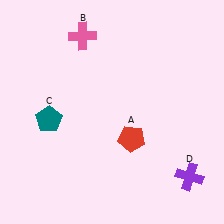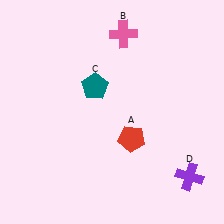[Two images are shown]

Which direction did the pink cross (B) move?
The pink cross (B) moved right.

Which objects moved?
The objects that moved are: the pink cross (B), the teal pentagon (C).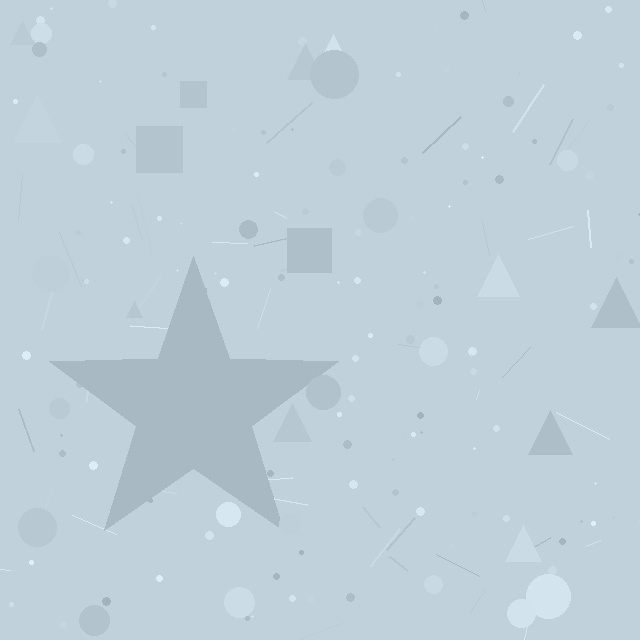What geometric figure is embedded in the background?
A star is embedded in the background.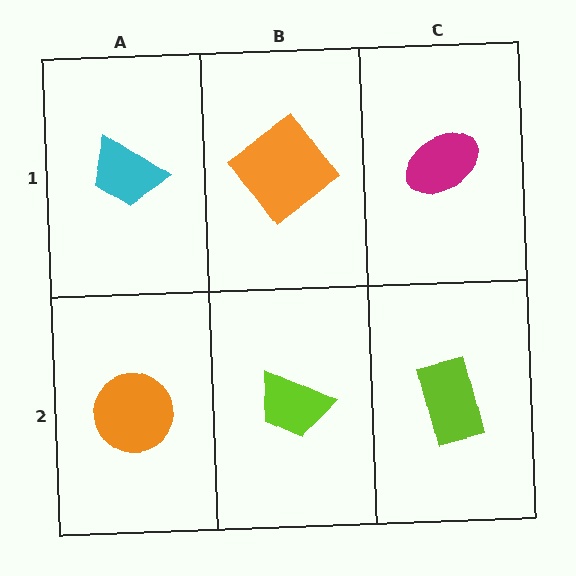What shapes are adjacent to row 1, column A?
An orange circle (row 2, column A), an orange diamond (row 1, column B).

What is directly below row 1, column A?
An orange circle.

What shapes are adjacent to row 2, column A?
A cyan trapezoid (row 1, column A), a lime trapezoid (row 2, column B).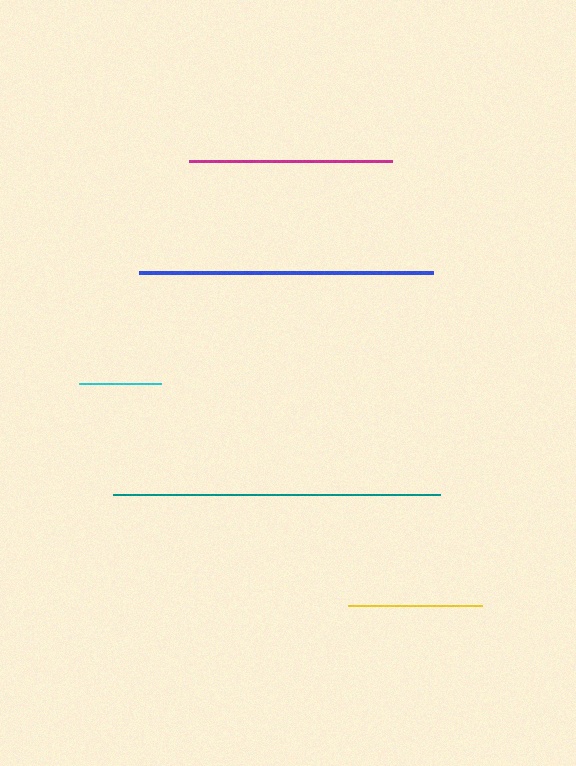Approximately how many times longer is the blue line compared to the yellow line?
The blue line is approximately 2.2 times the length of the yellow line.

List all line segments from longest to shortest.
From longest to shortest: teal, blue, magenta, yellow, cyan.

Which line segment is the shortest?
The cyan line is the shortest at approximately 82 pixels.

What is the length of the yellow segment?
The yellow segment is approximately 133 pixels long.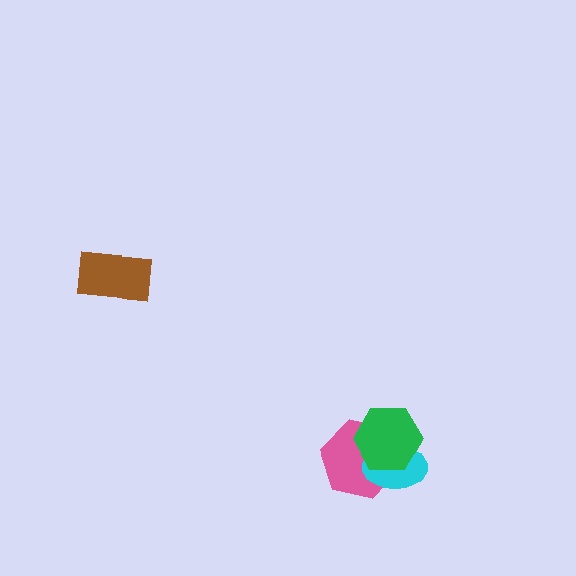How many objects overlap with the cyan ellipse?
2 objects overlap with the cyan ellipse.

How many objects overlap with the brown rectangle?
0 objects overlap with the brown rectangle.